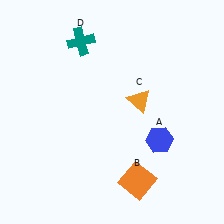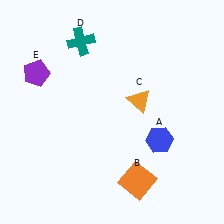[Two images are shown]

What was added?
A purple pentagon (E) was added in Image 2.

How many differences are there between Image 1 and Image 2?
There is 1 difference between the two images.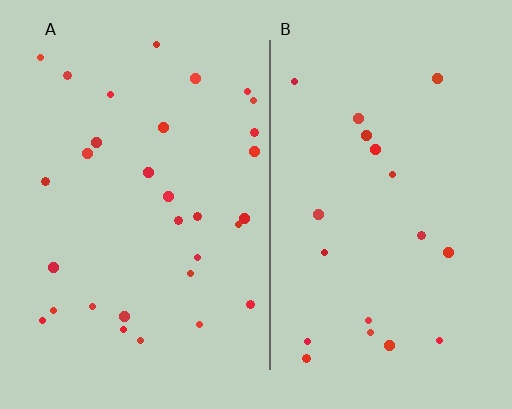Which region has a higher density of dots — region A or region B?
A (the left).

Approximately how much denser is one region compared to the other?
Approximately 1.6× — region A over region B.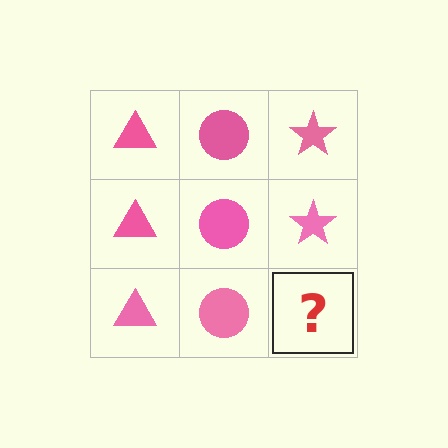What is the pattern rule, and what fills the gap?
The rule is that each column has a consistent shape. The gap should be filled with a pink star.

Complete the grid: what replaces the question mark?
The question mark should be replaced with a pink star.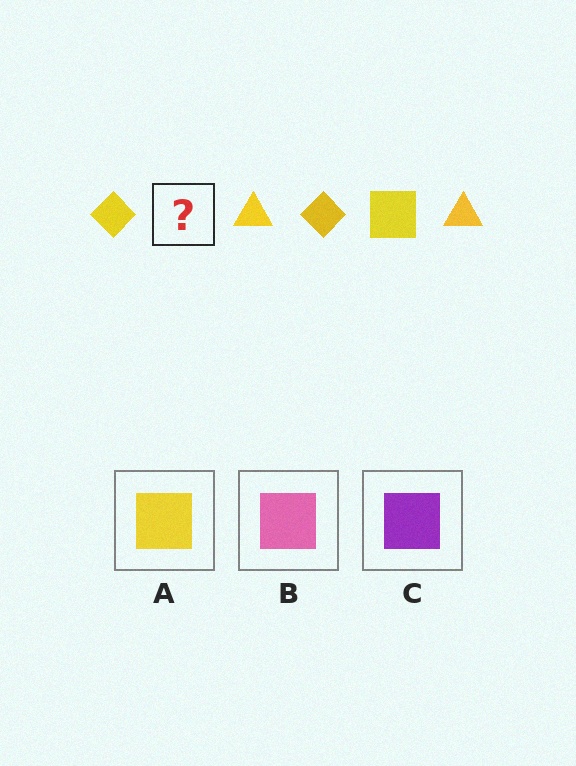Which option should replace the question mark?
Option A.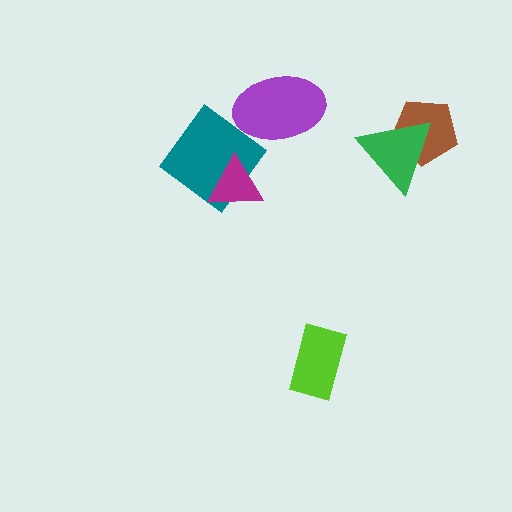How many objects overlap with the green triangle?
1 object overlaps with the green triangle.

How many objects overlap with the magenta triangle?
1 object overlaps with the magenta triangle.